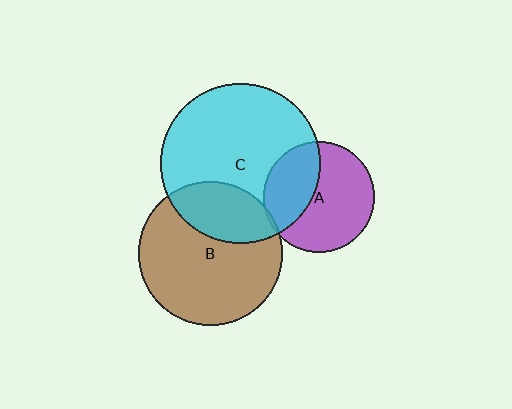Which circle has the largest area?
Circle C (cyan).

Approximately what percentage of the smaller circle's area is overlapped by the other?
Approximately 5%.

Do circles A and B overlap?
Yes.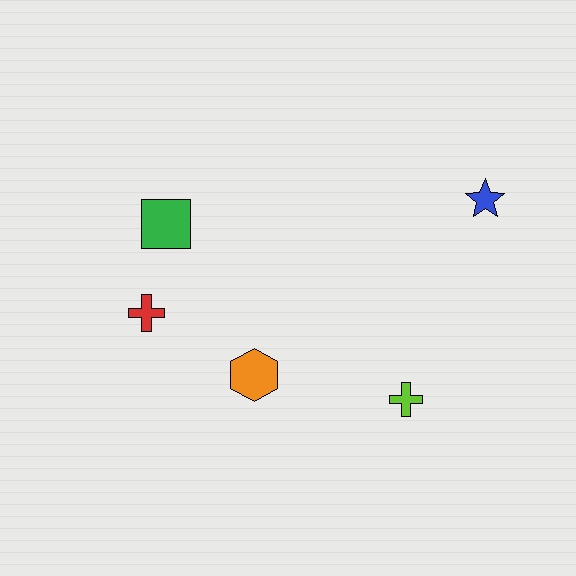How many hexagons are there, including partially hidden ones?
There is 1 hexagon.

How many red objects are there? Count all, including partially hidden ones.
There is 1 red object.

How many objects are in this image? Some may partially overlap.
There are 5 objects.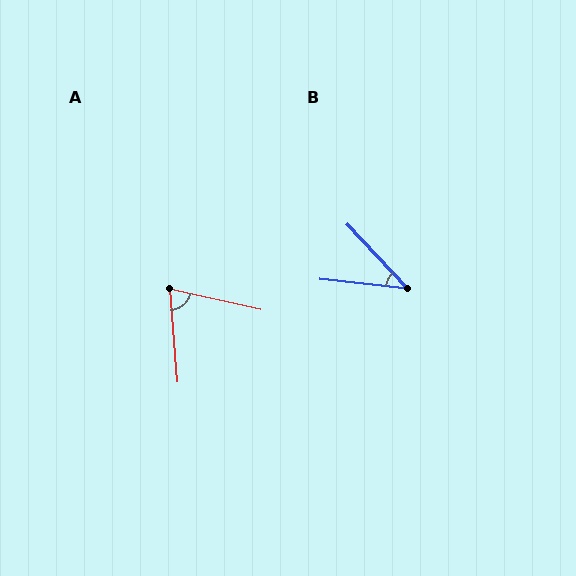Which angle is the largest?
A, at approximately 73 degrees.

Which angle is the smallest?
B, at approximately 41 degrees.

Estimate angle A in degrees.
Approximately 73 degrees.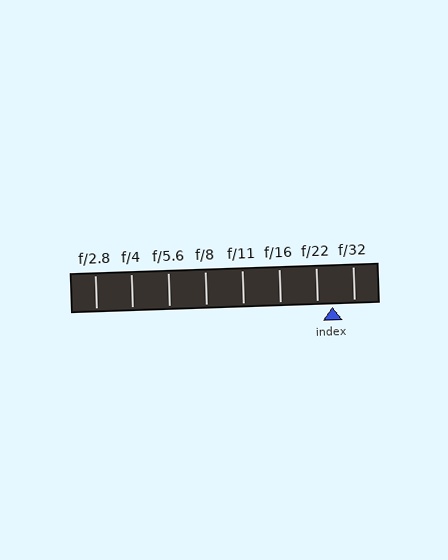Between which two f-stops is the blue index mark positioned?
The index mark is between f/22 and f/32.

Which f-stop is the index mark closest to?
The index mark is closest to f/22.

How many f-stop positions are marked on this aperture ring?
There are 8 f-stop positions marked.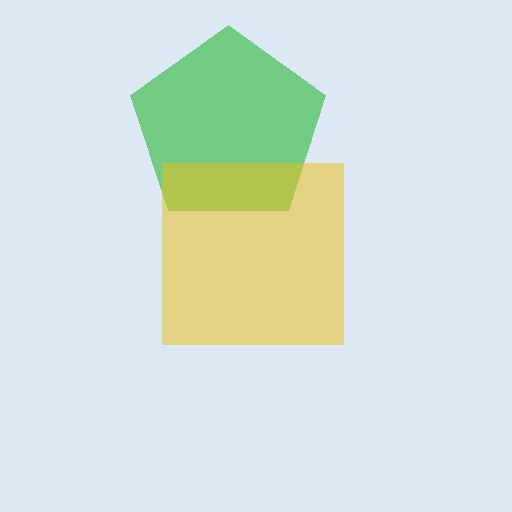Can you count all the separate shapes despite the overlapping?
Yes, there are 2 separate shapes.